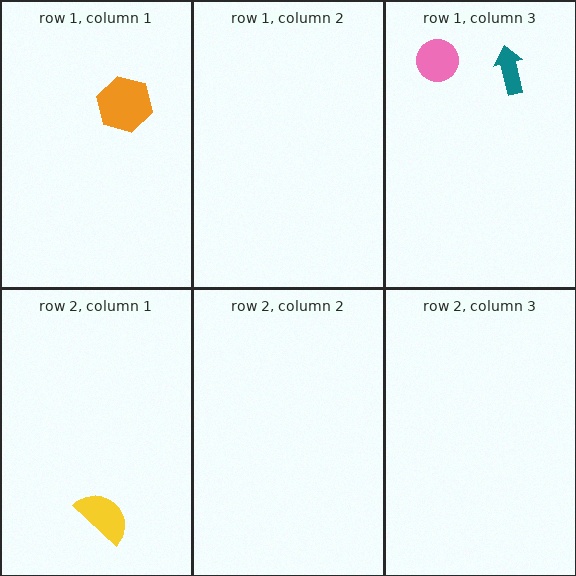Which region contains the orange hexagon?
The row 1, column 1 region.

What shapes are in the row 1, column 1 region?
The orange hexagon.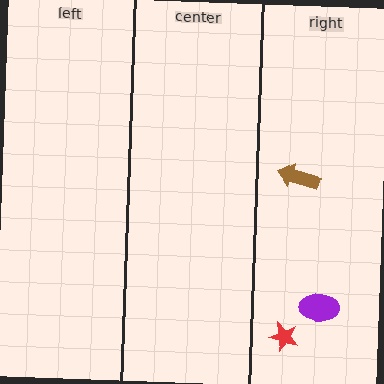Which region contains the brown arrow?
The right region.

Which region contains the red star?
The right region.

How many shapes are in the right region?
3.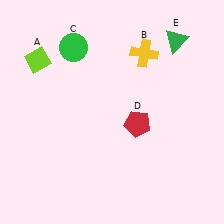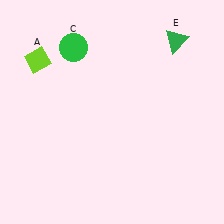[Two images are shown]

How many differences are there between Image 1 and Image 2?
There are 2 differences between the two images.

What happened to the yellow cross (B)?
The yellow cross (B) was removed in Image 2. It was in the top-right area of Image 1.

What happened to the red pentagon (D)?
The red pentagon (D) was removed in Image 2. It was in the bottom-right area of Image 1.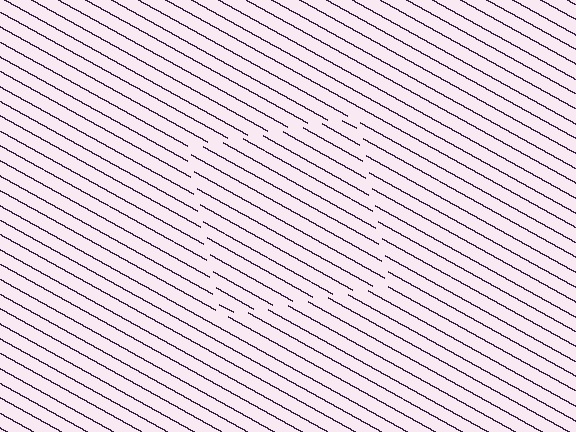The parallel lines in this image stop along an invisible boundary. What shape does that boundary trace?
An illusory square. The interior of the shape contains the same grating, shifted by half a period — the contour is defined by the phase discontinuity where line-ends from the inner and outer gratings abut.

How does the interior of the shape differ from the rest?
The interior of the shape contains the same grating, shifted by half a period — the contour is defined by the phase discontinuity where line-ends from the inner and outer gratings abut.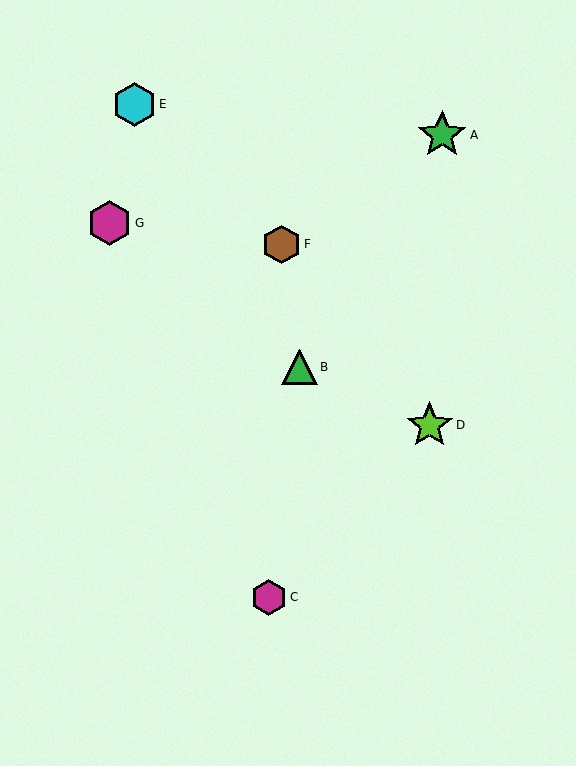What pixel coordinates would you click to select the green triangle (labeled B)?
Click at (299, 367) to select the green triangle B.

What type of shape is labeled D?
Shape D is a lime star.